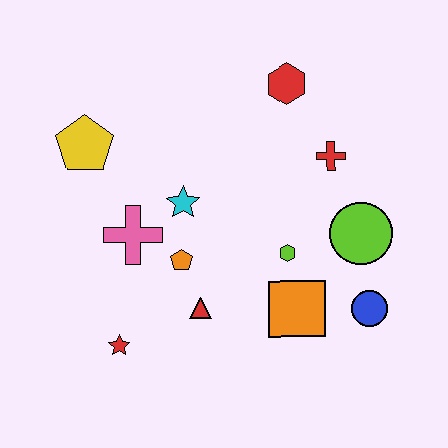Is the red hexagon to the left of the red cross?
Yes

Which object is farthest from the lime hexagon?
The yellow pentagon is farthest from the lime hexagon.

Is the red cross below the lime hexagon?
No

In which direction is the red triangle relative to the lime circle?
The red triangle is to the left of the lime circle.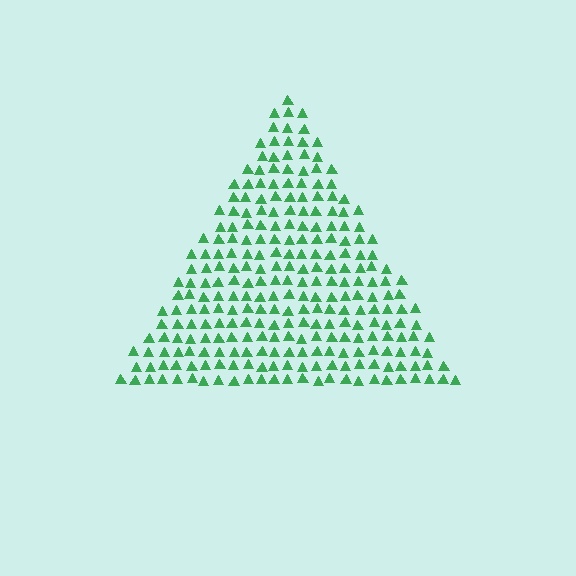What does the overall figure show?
The overall figure shows a triangle.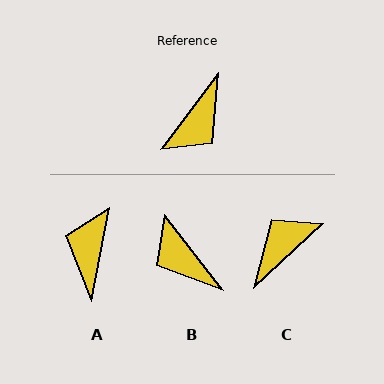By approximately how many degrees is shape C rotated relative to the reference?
Approximately 170 degrees counter-clockwise.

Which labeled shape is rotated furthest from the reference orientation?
C, about 170 degrees away.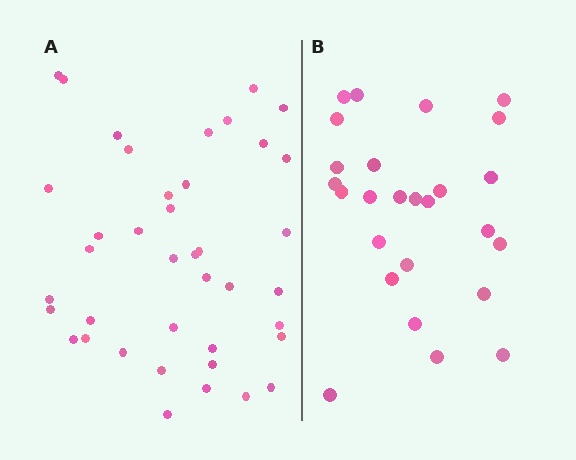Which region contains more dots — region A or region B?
Region A (the left region) has more dots.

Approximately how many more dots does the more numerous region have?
Region A has approximately 15 more dots than region B.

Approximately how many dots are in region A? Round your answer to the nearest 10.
About 40 dots.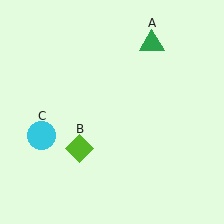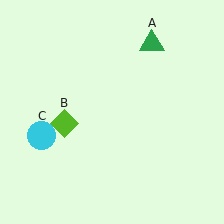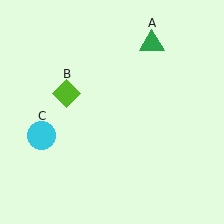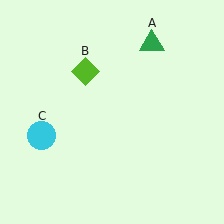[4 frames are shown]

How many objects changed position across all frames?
1 object changed position: lime diamond (object B).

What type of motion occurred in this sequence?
The lime diamond (object B) rotated clockwise around the center of the scene.